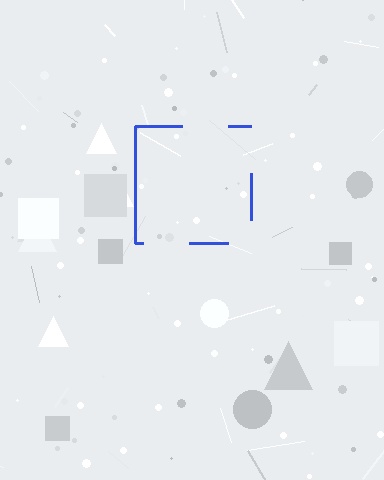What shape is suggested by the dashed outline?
The dashed outline suggests a square.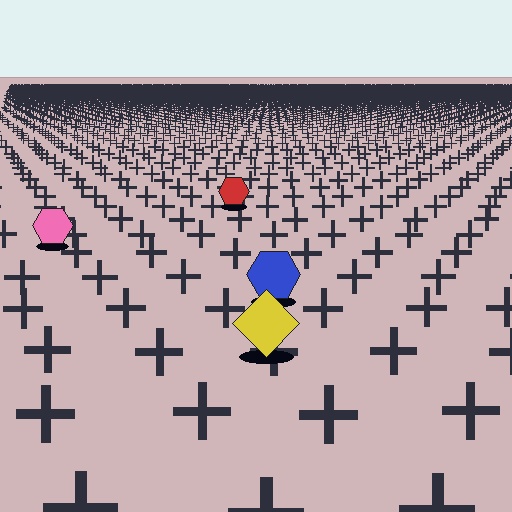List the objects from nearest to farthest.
From nearest to farthest: the yellow diamond, the blue hexagon, the pink hexagon, the red hexagon.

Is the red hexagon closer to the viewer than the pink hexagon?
No. The pink hexagon is closer — you can tell from the texture gradient: the ground texture is coarser near it.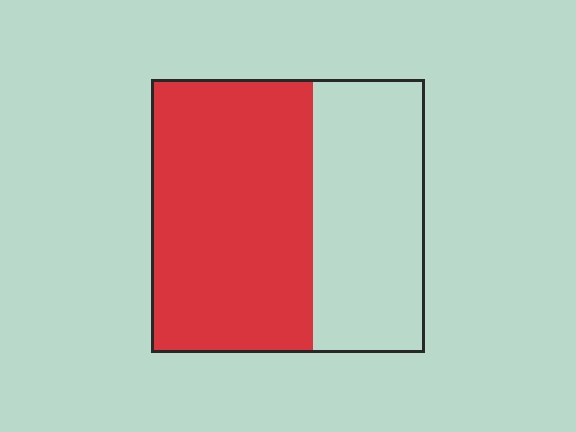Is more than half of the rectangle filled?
Yes.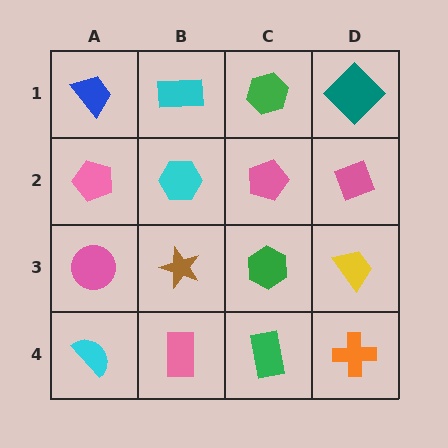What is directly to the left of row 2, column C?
A cyan hexagon.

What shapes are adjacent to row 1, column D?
A pink diamond (row 2, column D), a green hexagon (row 1, column C).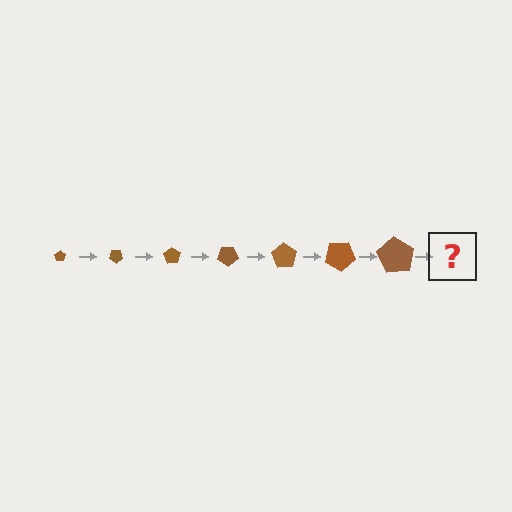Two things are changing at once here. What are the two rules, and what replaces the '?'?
The two rules are that the pentagon grows larger each step and it rotates 35 degrees each step. The '?' should be a pentagon, larger than the previous one and rotated 245 degrees from the start.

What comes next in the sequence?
The next element should be a pentagon, larger than the previous one and rotated 245 degrees from the start.